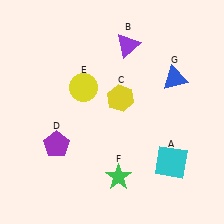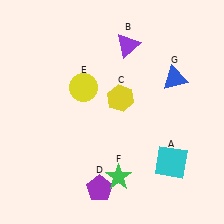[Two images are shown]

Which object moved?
The purple pentagon (D) moved down.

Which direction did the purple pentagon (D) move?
The purple pentagon (D) moved down.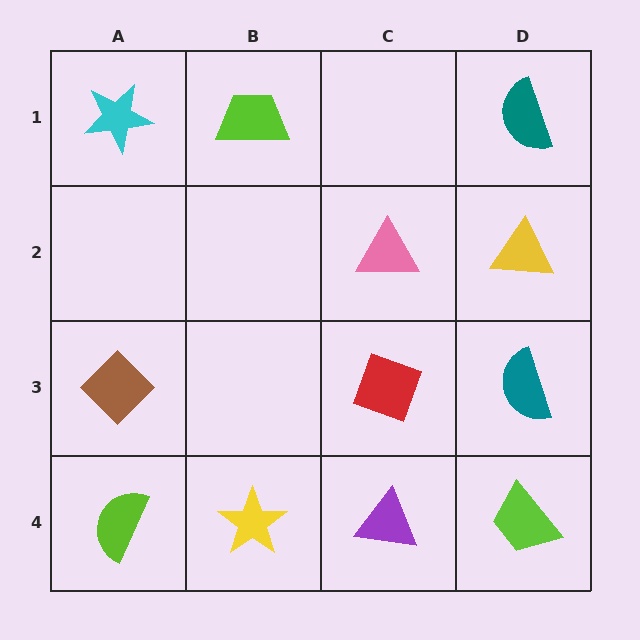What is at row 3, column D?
A teal semicircle.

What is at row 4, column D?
A lime trapezoid.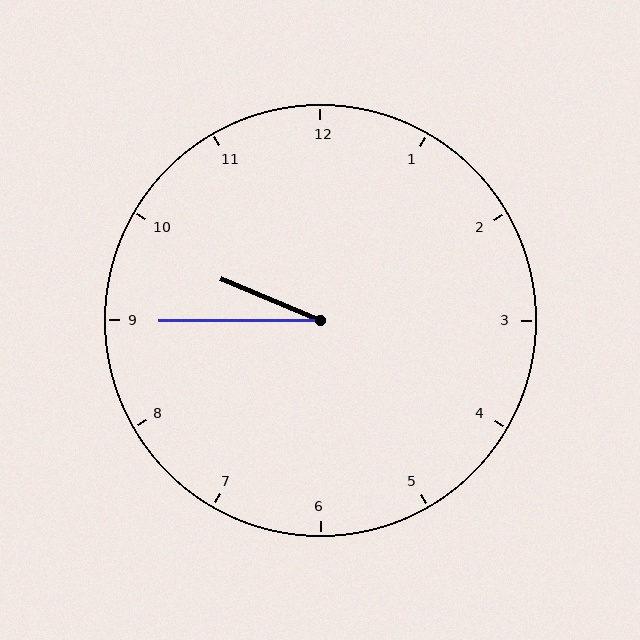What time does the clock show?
9:45.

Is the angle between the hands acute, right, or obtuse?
It is acute.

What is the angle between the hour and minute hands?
Approximately 22 degrees.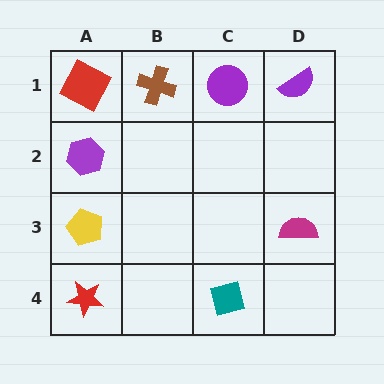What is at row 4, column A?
A red star.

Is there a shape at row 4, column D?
No, that cell is empty.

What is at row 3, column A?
A yellow pentagon.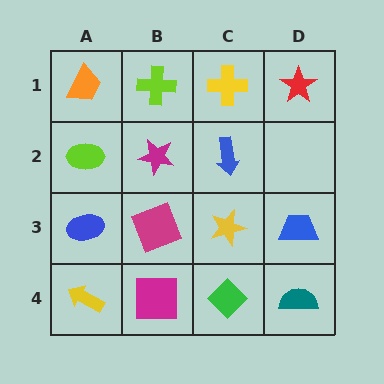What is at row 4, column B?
A magenta square.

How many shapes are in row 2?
3 shapes.